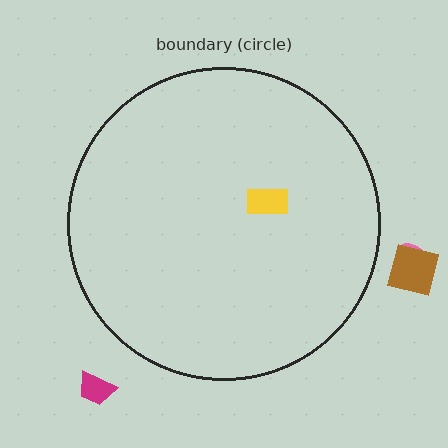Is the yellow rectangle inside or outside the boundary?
Inside.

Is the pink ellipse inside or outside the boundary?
Outside.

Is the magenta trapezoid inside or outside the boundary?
Outside.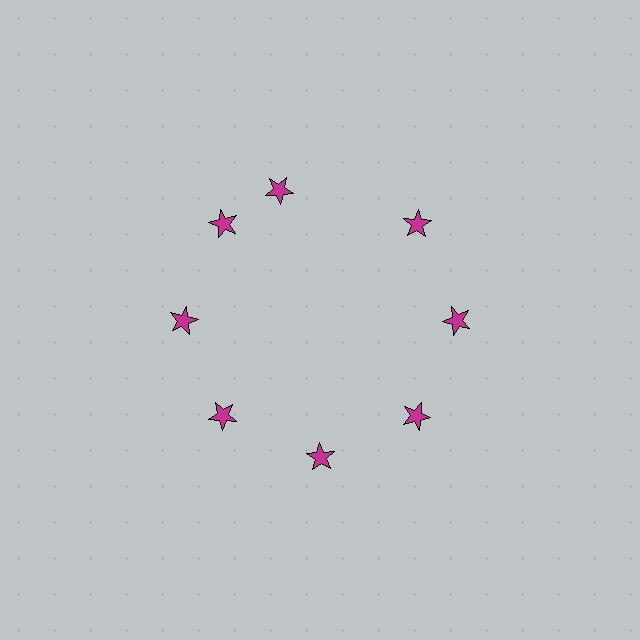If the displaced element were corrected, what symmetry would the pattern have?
It would have 8-fold rotational symmetry — the pattern would map onto itself every 45 degrees.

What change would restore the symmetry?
The symmetry would be restored by rotating it back into even spacing with its neighbors so that all 8 stars sit at equal angles and equal distance from the center.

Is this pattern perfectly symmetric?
No. The 8 magenta stars are arranged in a ring, but one element near the 12 o'clock position is rotated out of alignment along the ring, breaking the 8-fold rotational symmetry.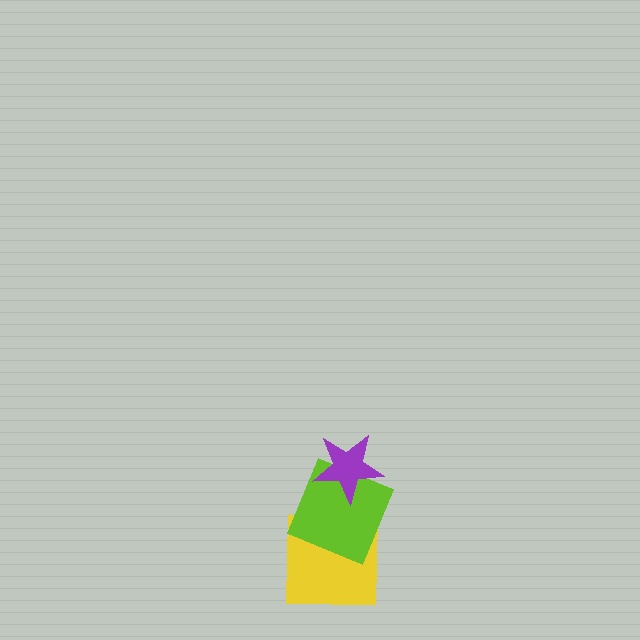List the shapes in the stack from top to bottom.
From top to bottom: the purple star, the lime square, the yellow square.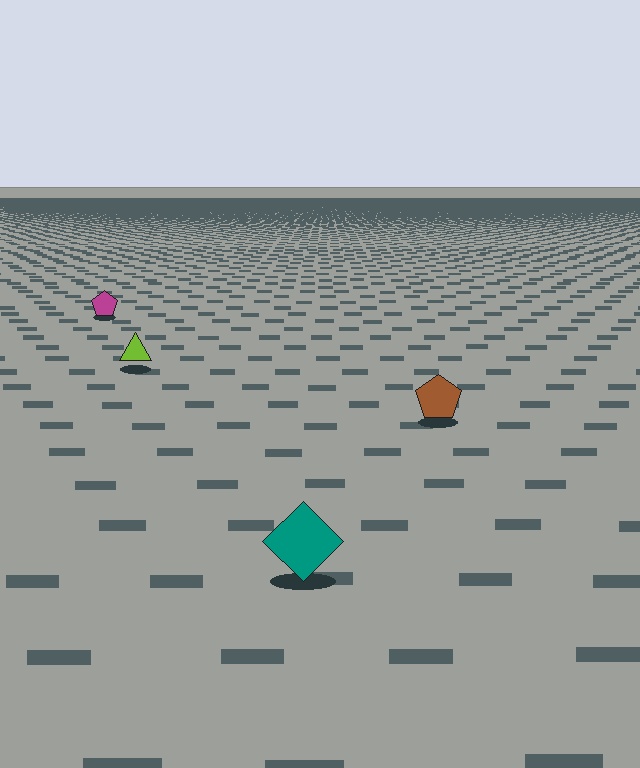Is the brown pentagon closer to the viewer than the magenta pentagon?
Yes. The brown pentagon is closer — you can tell from the texture gradient: the ground texture is coarser near it.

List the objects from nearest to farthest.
From nearest to farthest: the teal diamond, the brown pentagon, the lime triangle, the magenta pentagon.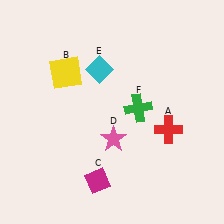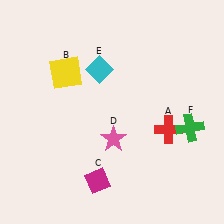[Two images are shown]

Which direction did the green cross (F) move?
The green cross (F) moved right.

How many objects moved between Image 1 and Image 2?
1 object moved between the two images.